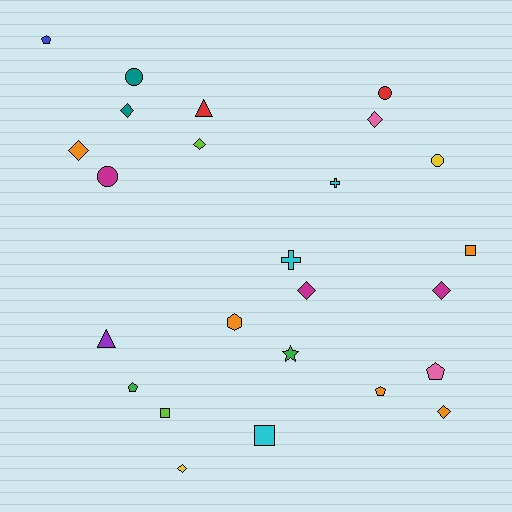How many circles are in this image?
There are 4 circles.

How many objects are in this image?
There are 25 objects.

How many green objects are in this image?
There are 2 green objects.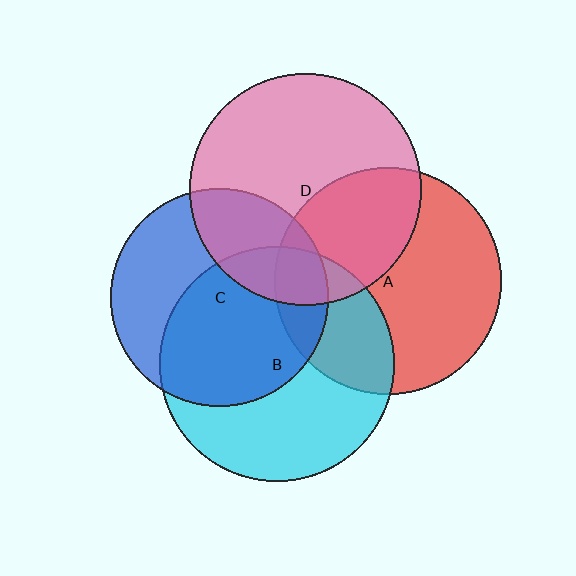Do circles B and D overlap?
Yes.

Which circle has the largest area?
Circle B (cyan).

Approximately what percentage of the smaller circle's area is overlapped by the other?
Approximately 15%.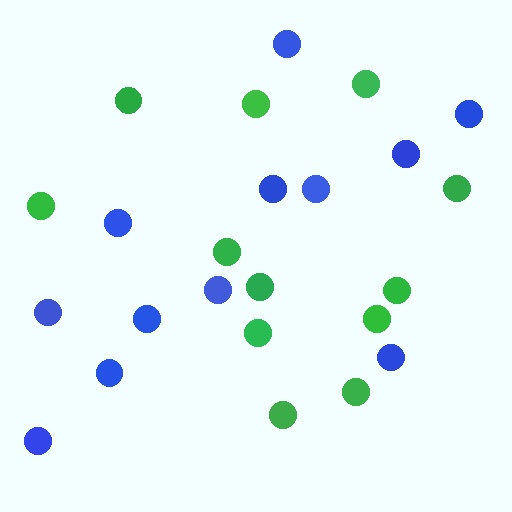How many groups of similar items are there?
There are 2 groups: one group of blue circles (12) and one group of green circles (12).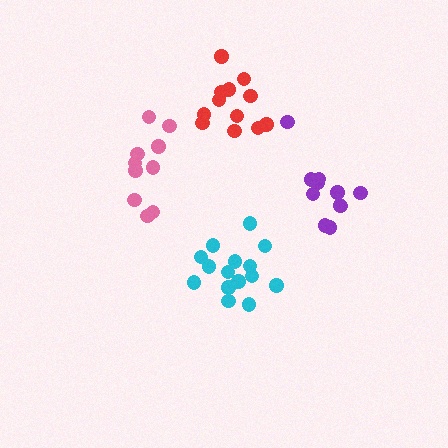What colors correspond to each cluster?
The clusters are colored: pink, red, cyan, purple.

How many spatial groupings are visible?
There are 4 spatial groupings.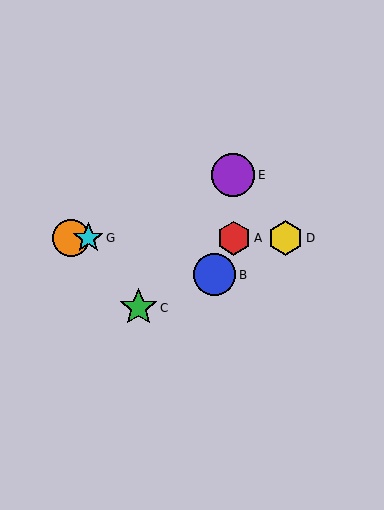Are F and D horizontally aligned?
Yes, both are at y≈238.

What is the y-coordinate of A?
Object A is at y≈238.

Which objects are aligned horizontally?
Objects A, D, F, G are aligned horizontally.